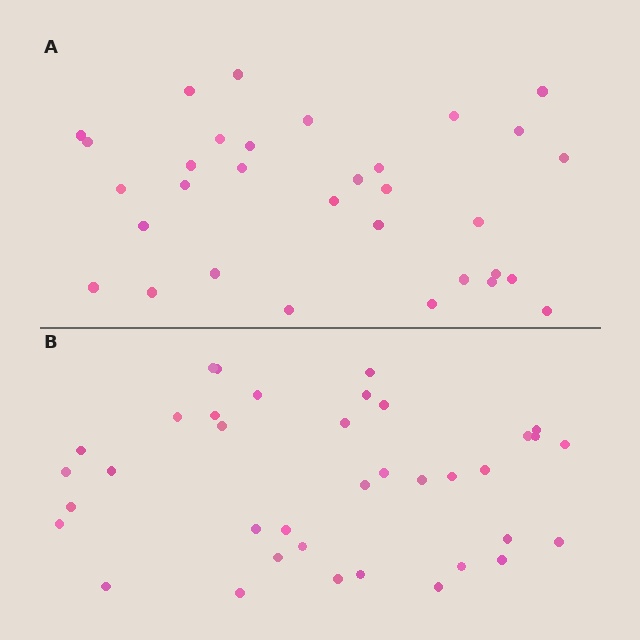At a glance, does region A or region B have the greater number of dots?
Region B (the bottom region) has more dots.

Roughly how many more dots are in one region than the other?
Region B has about 5 more dots than region A.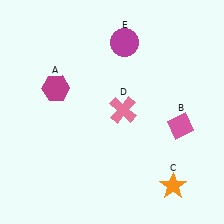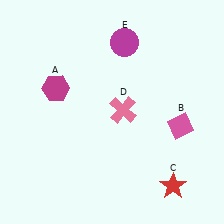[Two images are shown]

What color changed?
The star (C) changed from orange in Image 1 to red in Image 2.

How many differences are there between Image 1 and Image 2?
There is 1 difference between the two images.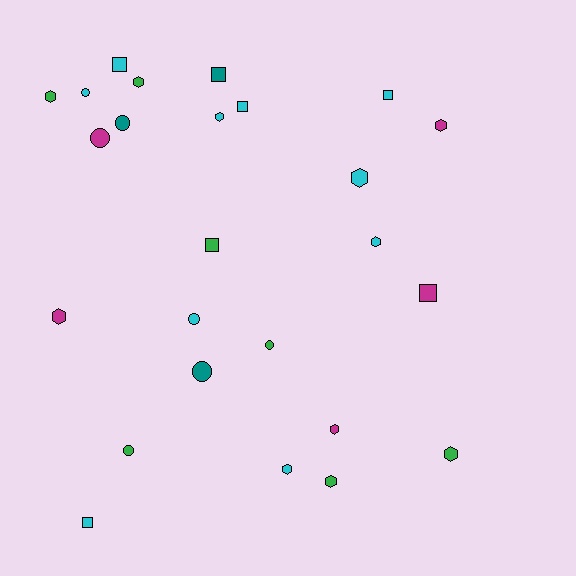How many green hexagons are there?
There are 4 green hexagons.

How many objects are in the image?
There are 25 objects.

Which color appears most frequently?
Cyan, with 10 objects.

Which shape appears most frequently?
Hexagon, with 11 objects.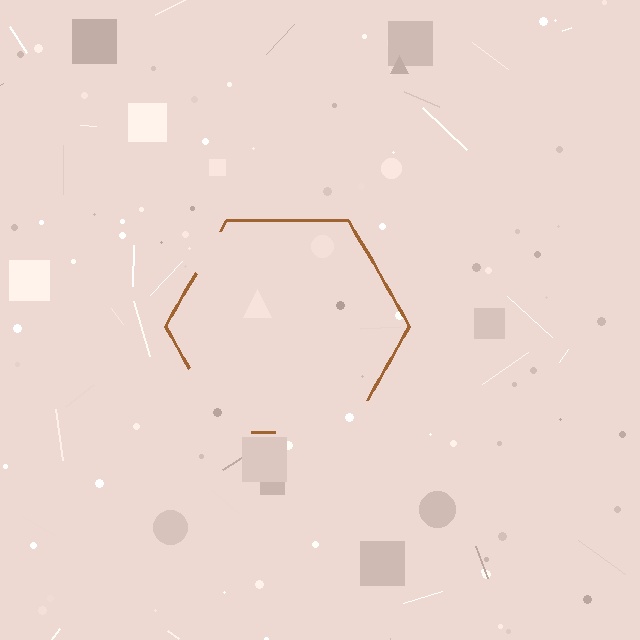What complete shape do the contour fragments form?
The contour fragments form a hexagon.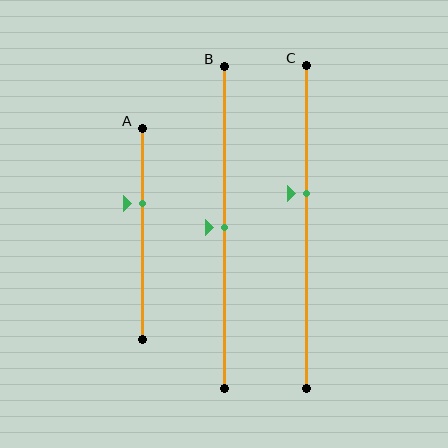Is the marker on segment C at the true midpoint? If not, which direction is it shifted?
No, the marker on segment C is shifted upward by about 10% of the segment length.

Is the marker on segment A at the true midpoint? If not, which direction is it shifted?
No, the marker on segment A is shifted upward by about 14% of the segment length.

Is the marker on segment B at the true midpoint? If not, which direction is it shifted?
Yes, the marker on segment B is at the true midpoint.